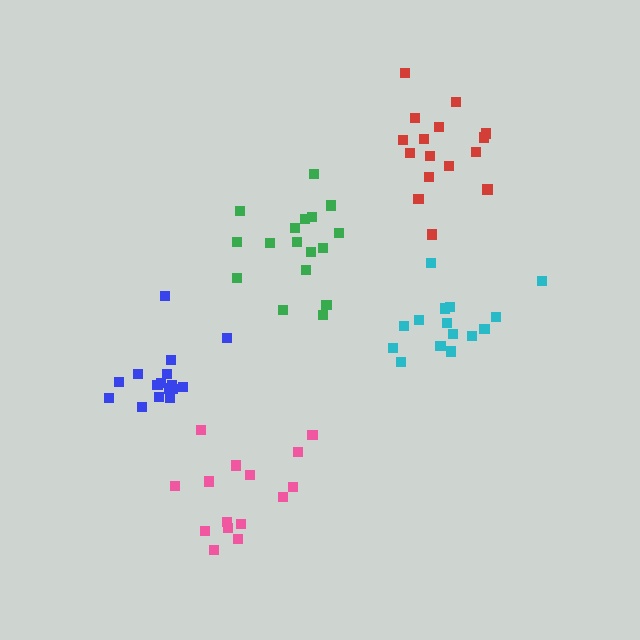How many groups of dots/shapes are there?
There are 5 groups.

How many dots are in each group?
Group 1: 17 dots, Group 2: 15 dots, Group 3: 16 dots, Group 4: 15 dots, Group 5: 16 dots (79 total).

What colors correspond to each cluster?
The clusters are colored: green, cyan, red, pink, blue.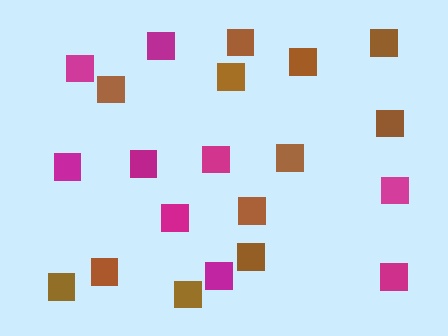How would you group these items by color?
There are 2 groups: one group of brown squares (12) and one group of magenta squares (9).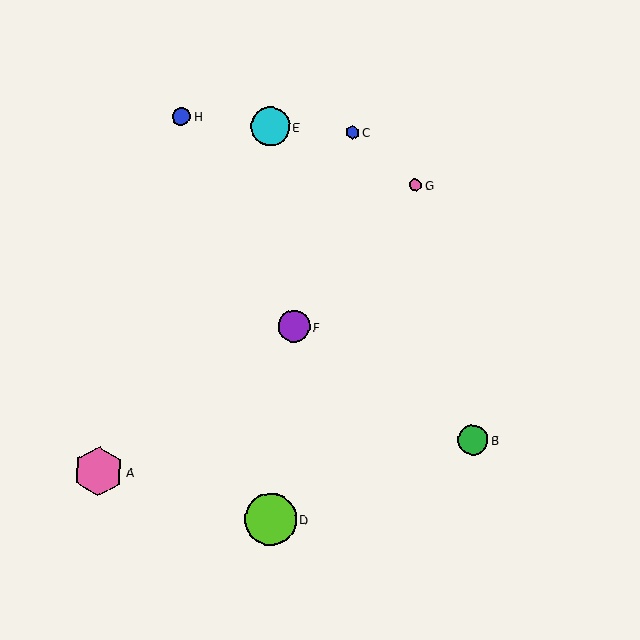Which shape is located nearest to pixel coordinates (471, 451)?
The green circle (labeled B) at (473, 440) is nearest to that location.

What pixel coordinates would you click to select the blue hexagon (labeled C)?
Click at (352, 132) to select the blue hexagon C.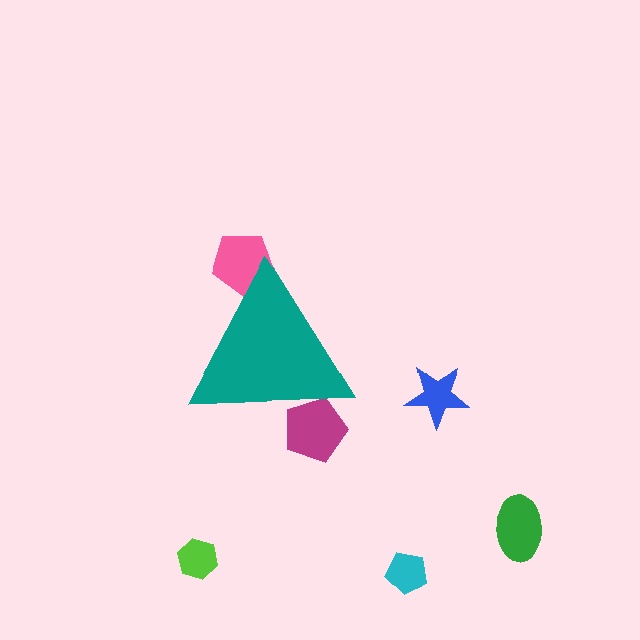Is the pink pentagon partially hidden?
Yes, the pink pentagon is partially hidden behind the teal triangle.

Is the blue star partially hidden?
No, the blue star is fully visible.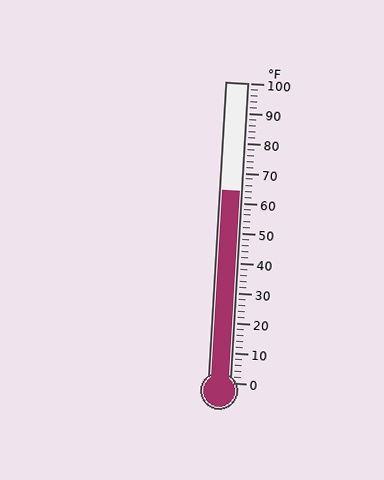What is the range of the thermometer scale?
The thermometer scale ranges from 0°F to 100°F.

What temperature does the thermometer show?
The thermometer shows approximately 64°F.